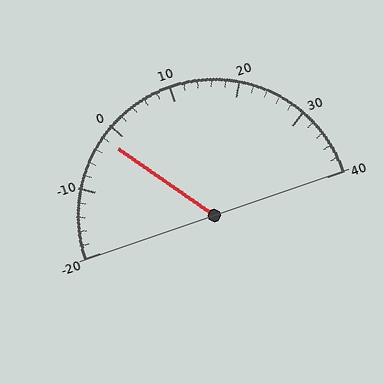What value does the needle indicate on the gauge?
The needle indicates approximately -2.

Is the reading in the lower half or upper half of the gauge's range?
The reading is in the lower half of the range (-20 to 40).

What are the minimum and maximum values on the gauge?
The gauge ranges from -20 to 40.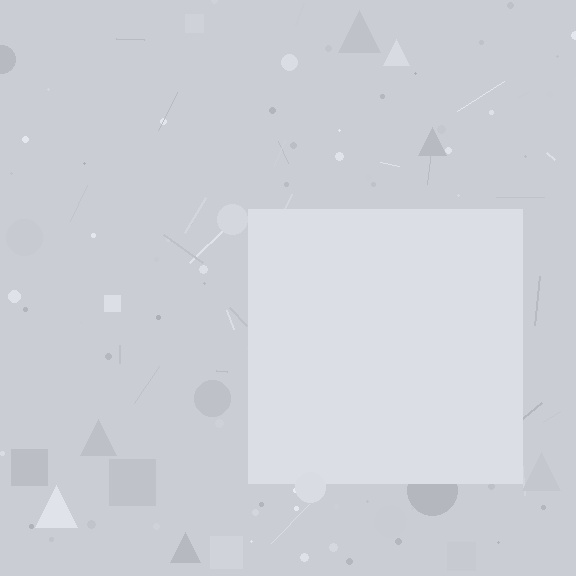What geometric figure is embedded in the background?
A square is embedded in the background.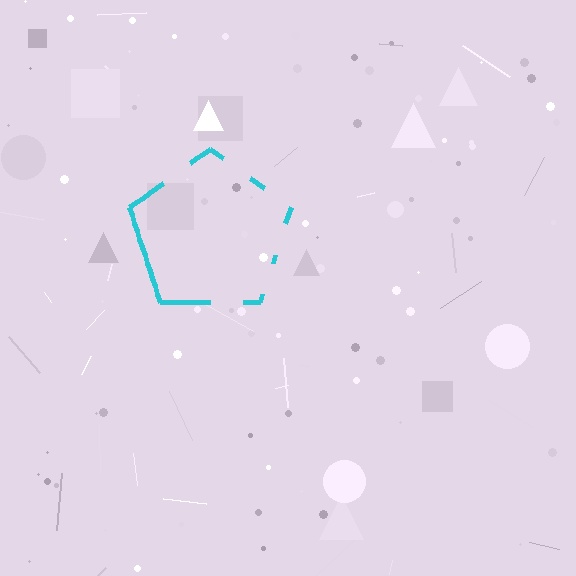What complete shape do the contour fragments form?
The contour fragments form a pentagon.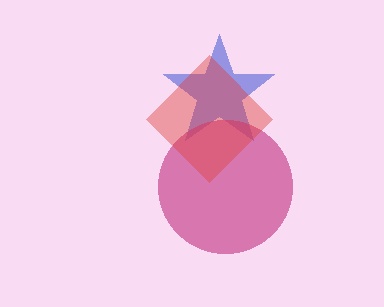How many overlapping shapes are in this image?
There are 3 overlapping shapes in the image.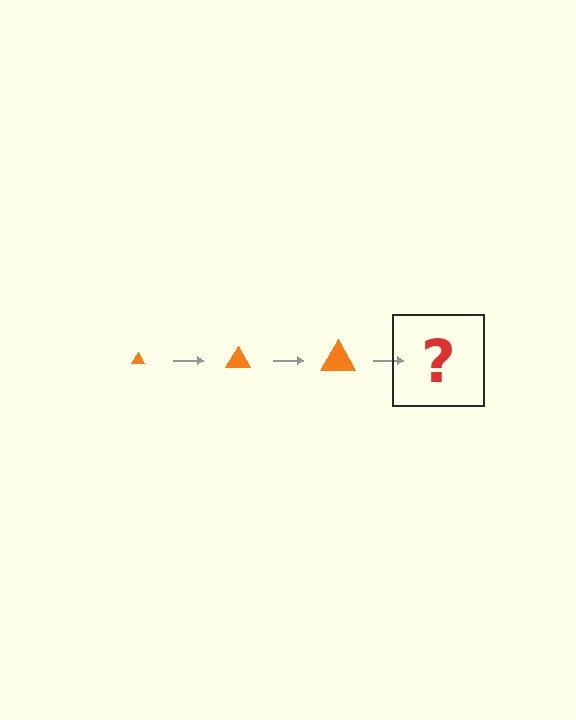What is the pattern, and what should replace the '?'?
The pattern is that the triangle gets progressively larger each step. The '?' should be an orange triangle, larger than the previous one.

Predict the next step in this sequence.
The next step is an orange triangle, larger than the previous one.